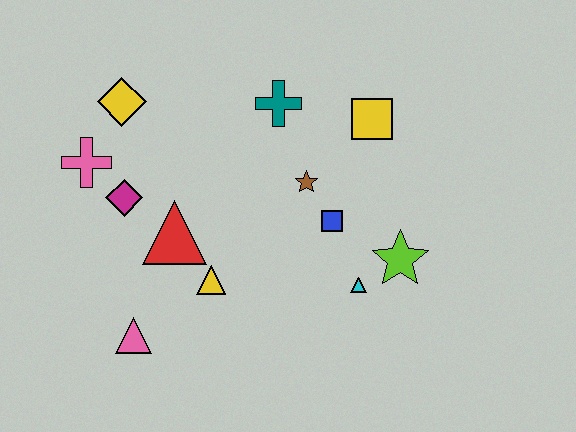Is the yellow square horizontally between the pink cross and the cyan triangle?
No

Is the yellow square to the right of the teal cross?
Yes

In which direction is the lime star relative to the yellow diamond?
The lime star is to the right of the yellow diamond.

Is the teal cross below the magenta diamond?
No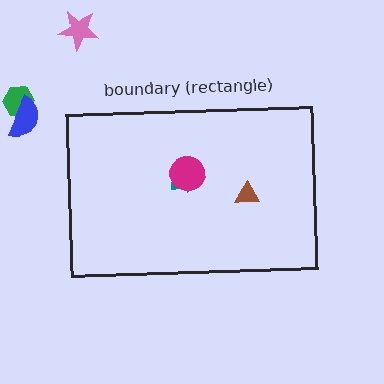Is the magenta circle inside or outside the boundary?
Inside.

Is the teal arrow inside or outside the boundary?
Inside.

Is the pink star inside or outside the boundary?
Outside.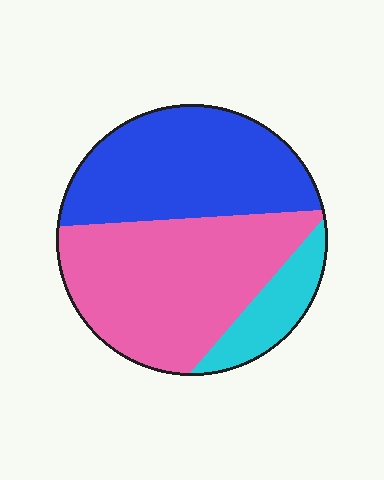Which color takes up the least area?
Cyan, at roughly 15%.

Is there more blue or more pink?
Pink.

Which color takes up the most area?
Pink, at roughly 45%.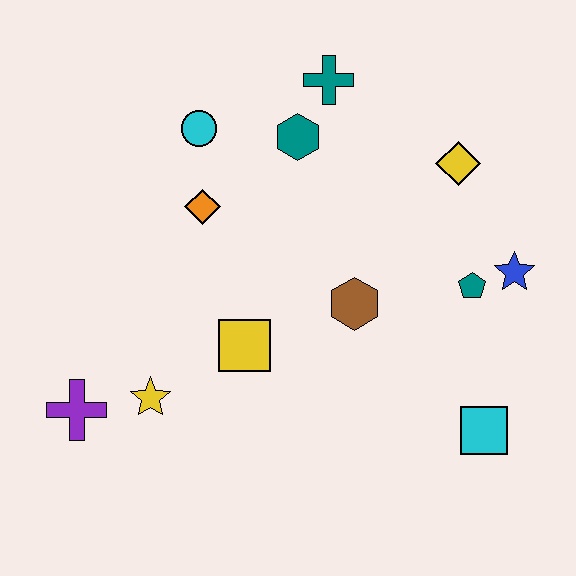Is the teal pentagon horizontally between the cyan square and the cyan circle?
Yes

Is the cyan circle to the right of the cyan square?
No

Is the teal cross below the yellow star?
No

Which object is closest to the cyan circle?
The orange diamond is closest to the cyan circle.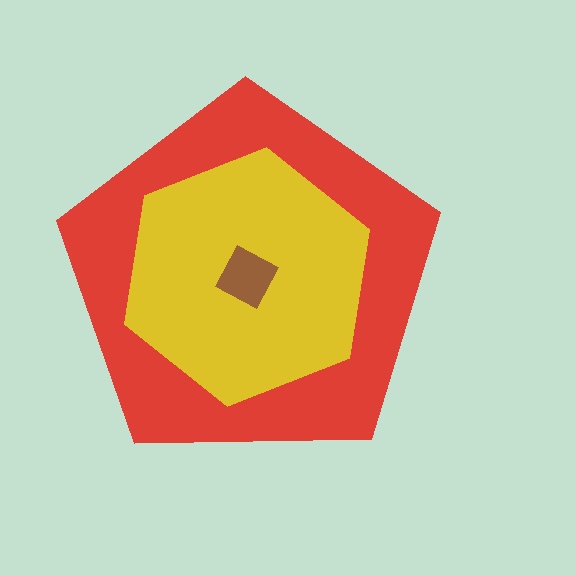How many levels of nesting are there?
3.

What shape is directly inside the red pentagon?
The yellow hexagon.